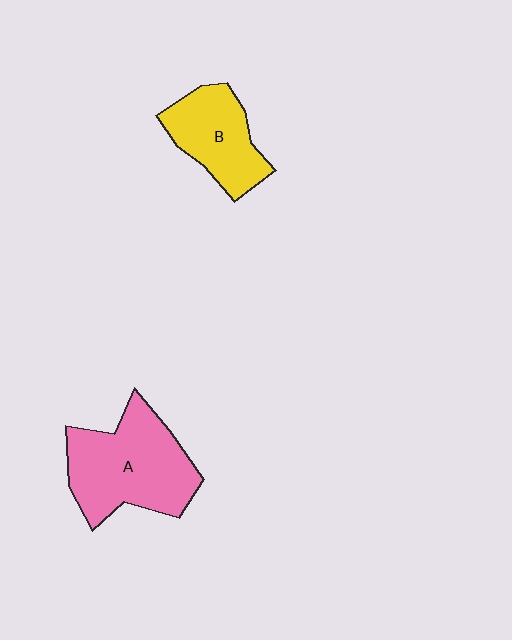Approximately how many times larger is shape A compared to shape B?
Approximately 1.5 times.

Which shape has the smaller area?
Shape B (yellow).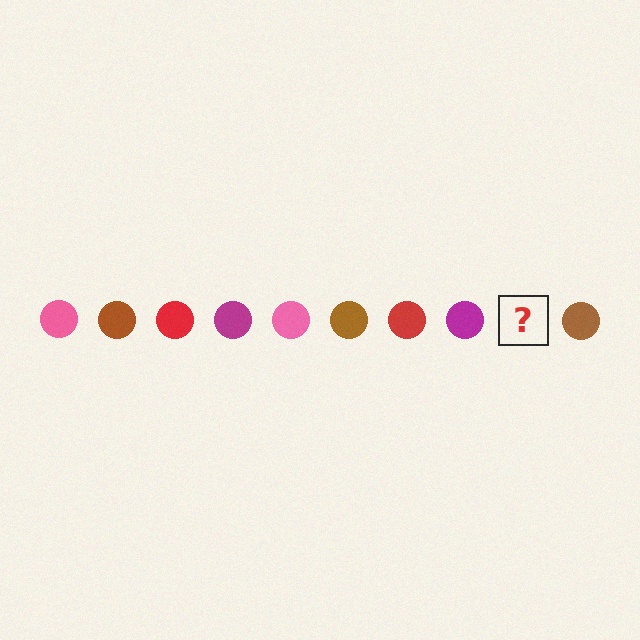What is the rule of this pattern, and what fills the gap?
The rule is that the pattern cycles through pink, brown, red, magenta circles. The gap should be filled with a pink circle.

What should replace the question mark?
The question mark should be replaced with a pink circle.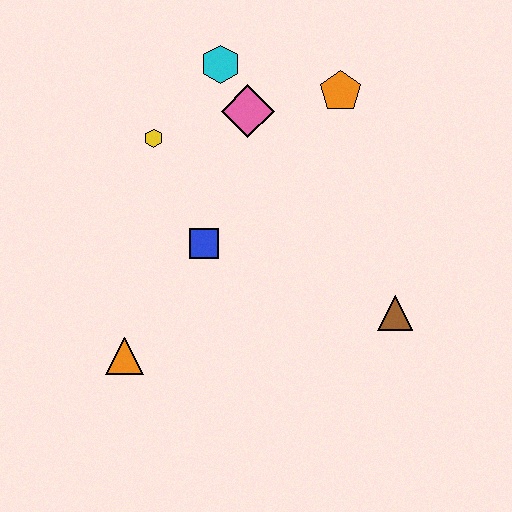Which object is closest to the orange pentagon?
The pink diamond is closest to the orange pentagon.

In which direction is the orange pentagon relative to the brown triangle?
The orange pentagon is above the brown triangle.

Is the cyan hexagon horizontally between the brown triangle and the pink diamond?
No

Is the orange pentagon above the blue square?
Yes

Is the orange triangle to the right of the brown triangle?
No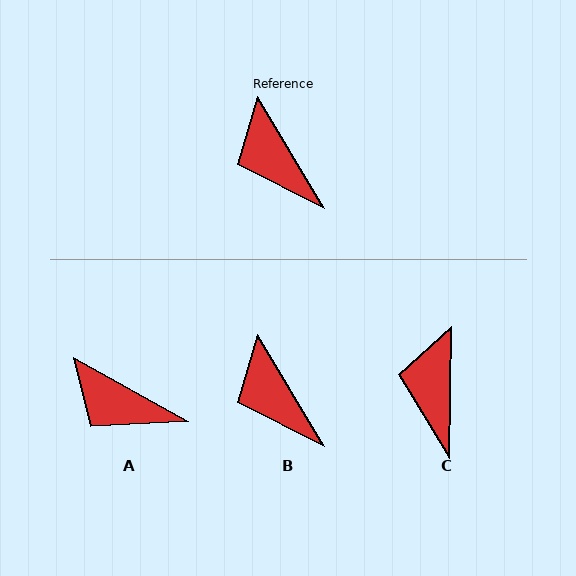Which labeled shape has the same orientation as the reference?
B.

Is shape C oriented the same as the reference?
No, it is off by about 32 degrees.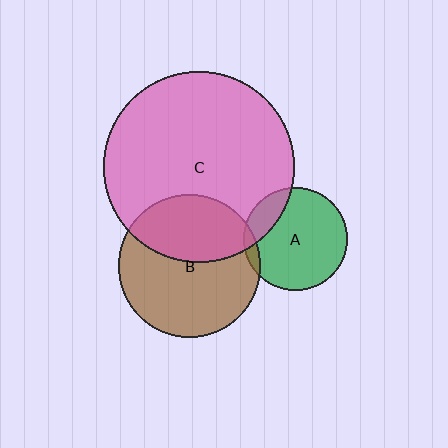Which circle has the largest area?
Circle C (pink).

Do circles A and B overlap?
Yes.